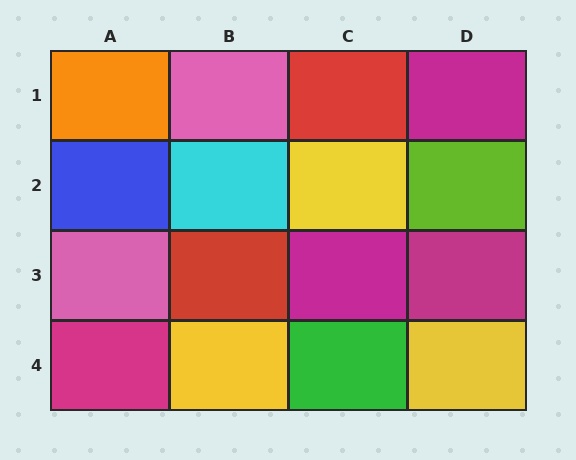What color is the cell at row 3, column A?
Pink.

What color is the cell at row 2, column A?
Blue.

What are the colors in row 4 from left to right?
Magenta, yellow, green, yellow.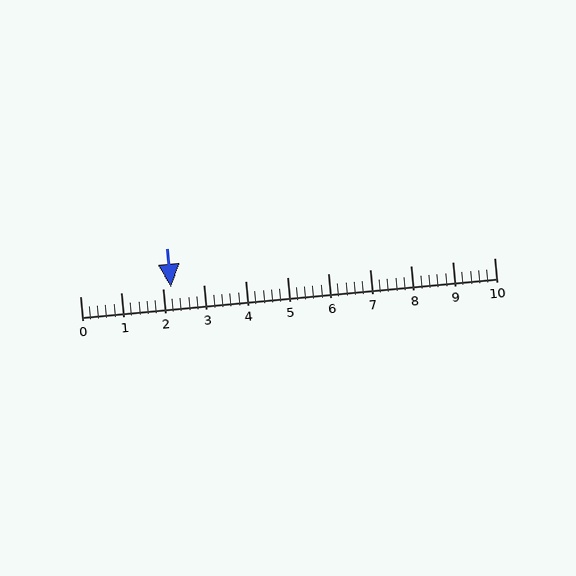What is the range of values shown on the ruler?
The ruler shows values from 0 to 10.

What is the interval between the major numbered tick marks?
The major tick marks are spaced 1 units apart.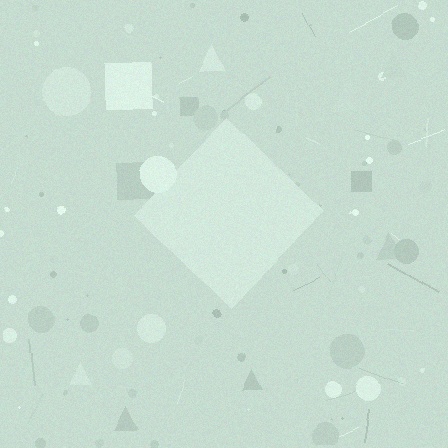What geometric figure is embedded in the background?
A diamond is embedded in the background.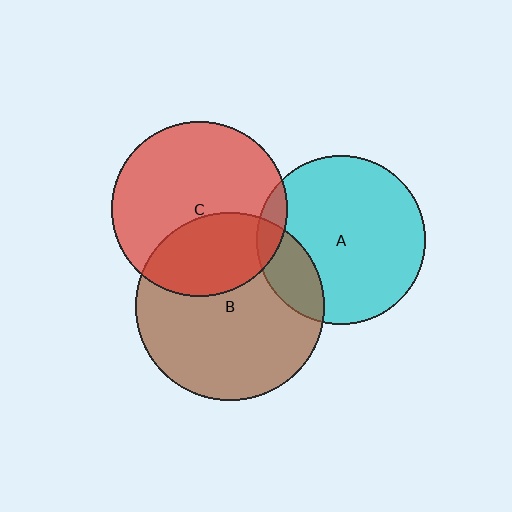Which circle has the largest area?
Circle B (brown).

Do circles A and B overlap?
Yes.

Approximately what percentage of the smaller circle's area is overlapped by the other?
Approximately 20%.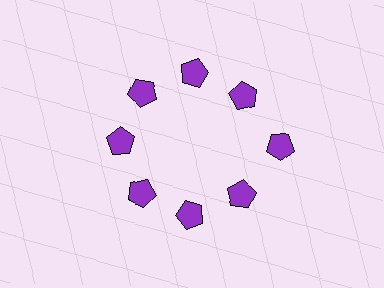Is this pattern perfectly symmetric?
No. The 8 purple pentagons are arranged in a ring, but one element near the 3 o'clock position is pushed outward from the center, breaking the 8-fold rotational symmetry.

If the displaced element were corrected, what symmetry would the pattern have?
It would have 8-fold rotational symmetry — the pattern would map onto itself every 45 degrees.